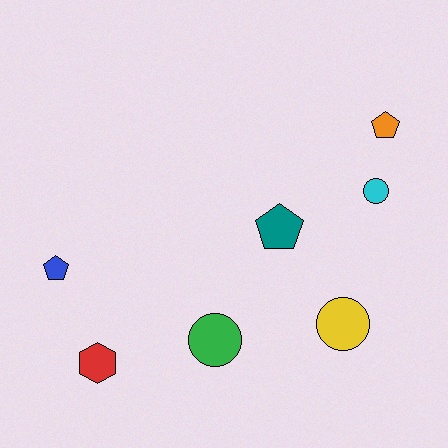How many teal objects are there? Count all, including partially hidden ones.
There is 1 teal object.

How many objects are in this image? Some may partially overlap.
There are 7 objects.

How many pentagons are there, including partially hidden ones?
There are 3 pentagons.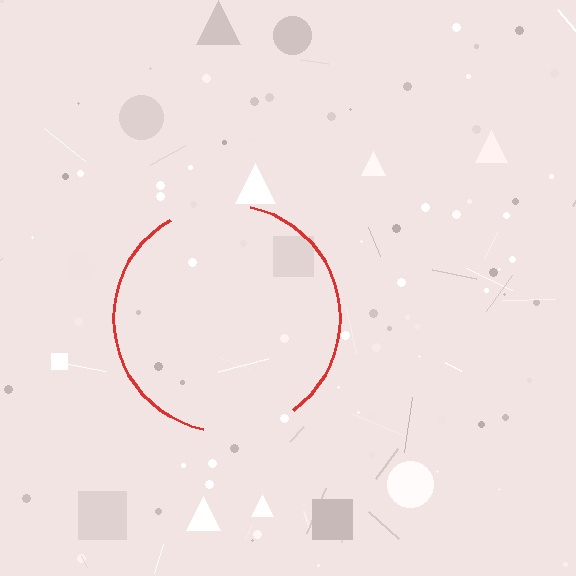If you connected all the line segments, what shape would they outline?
They would outline a circle.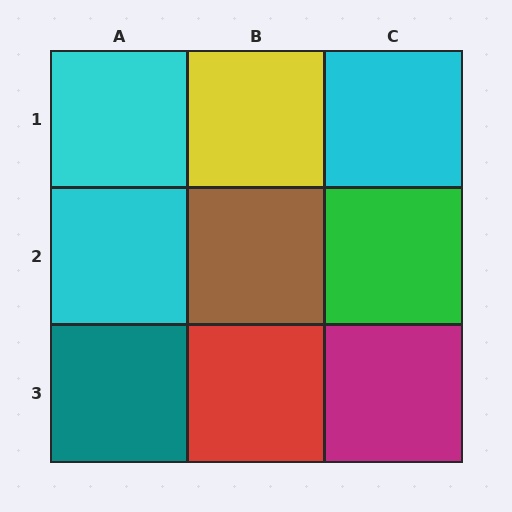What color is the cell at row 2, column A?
Cyan.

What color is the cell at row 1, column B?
Yellow.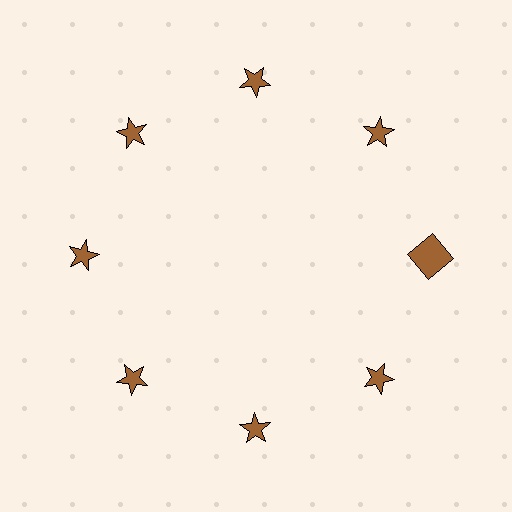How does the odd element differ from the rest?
It has a different shape: square instead of star.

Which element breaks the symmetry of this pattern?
The brown square at roughly the 3 o'clock position breaks the symmetry. All other shapes are brown stars.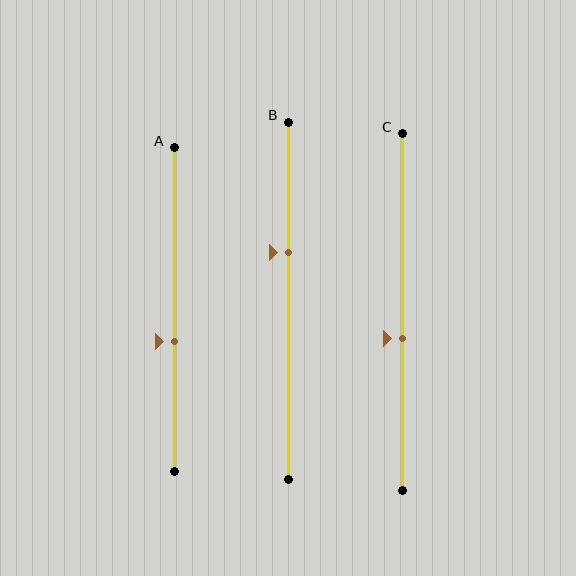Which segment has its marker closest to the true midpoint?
Segment C has its marker closest to the true midpoint.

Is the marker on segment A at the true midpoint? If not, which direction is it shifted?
No, the marker on segment A is shifted downward by about 10% of the segment length.